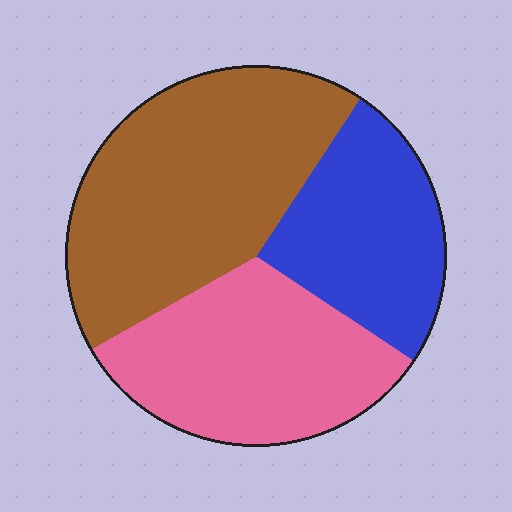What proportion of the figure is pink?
Pink covers roughly 30% of the figure.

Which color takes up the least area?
Blue, at roughly 25%.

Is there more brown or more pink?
Brown.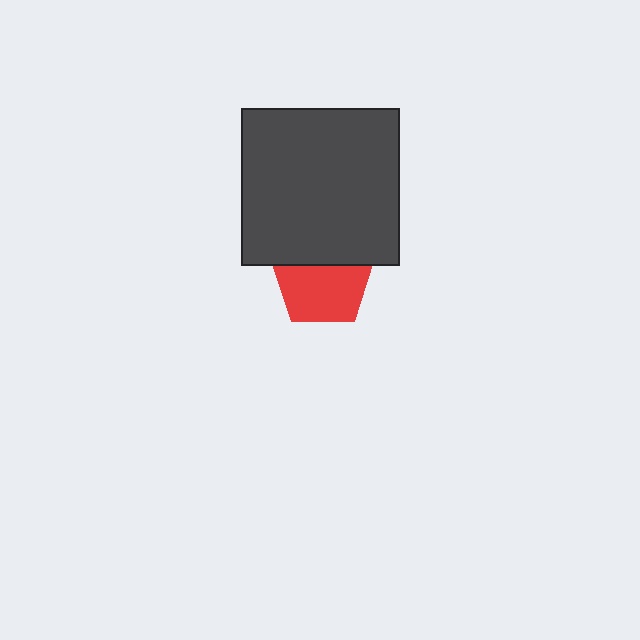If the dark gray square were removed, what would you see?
You would see the complete red pentagon.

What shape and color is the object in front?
The object in front is a dark gray square.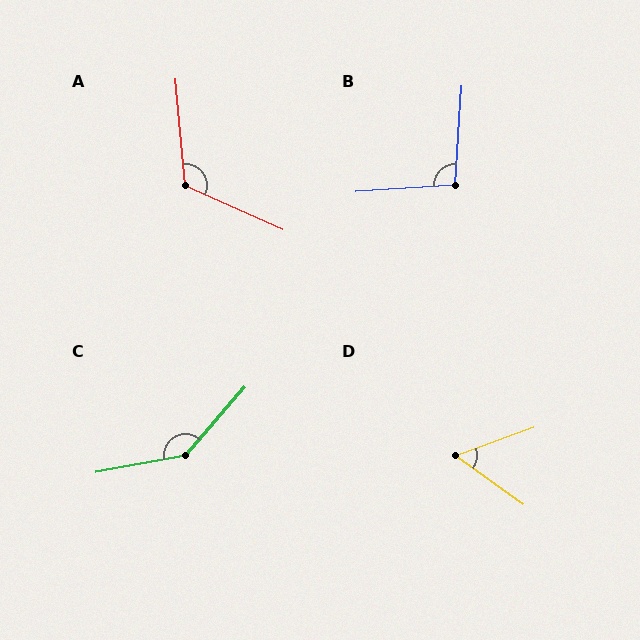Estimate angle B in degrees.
Approximately 97 degrees.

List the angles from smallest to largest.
D (56°), B (97°), A (119°), C (142°).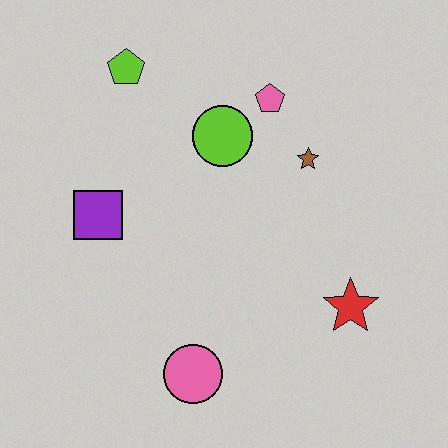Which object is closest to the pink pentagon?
The lime circle is closest to the pink pentagon.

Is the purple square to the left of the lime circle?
Yes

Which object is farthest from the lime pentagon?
The red star is farthest from the lime pentagon.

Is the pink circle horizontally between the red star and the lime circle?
No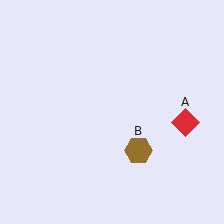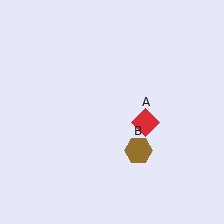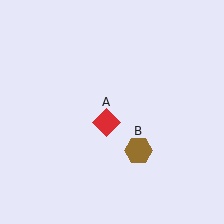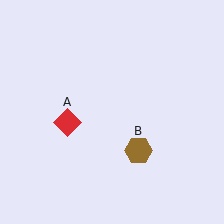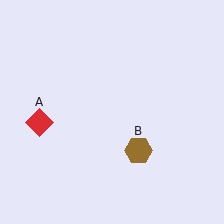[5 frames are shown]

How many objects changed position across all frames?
1 object changed position: red diamond (object A).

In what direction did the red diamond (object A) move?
The red diamond (object A) moved left.